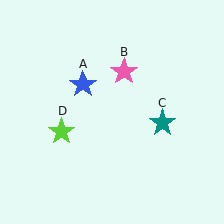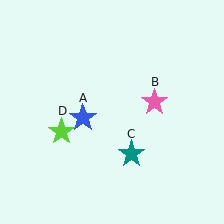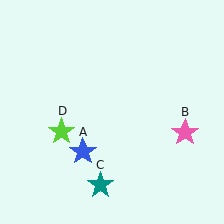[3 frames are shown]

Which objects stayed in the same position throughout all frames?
Lime star (object D) remained stationary.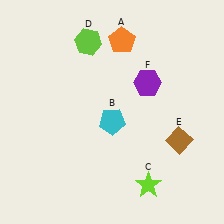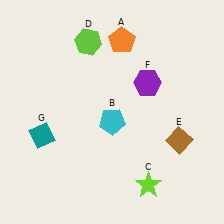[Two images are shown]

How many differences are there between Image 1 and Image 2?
There is 1 difference between the two images.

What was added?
A teal diamond (G) was added in Image 2.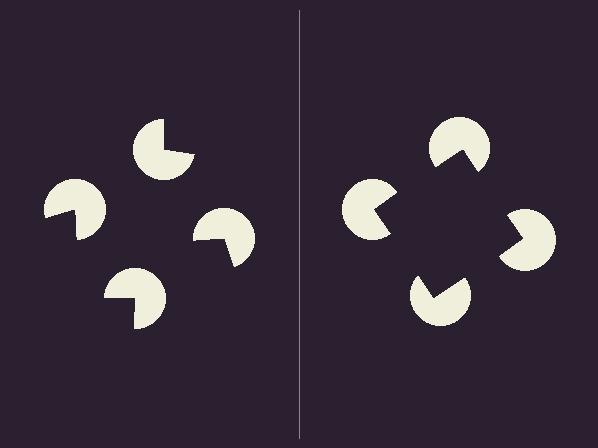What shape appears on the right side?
An illusory square.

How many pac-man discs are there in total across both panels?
8 — 4 on each side.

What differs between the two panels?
The pac-man discs are positioned identically on both sides; only the wedge orientations differ. On the right they align to a square; on the left they are misaligned.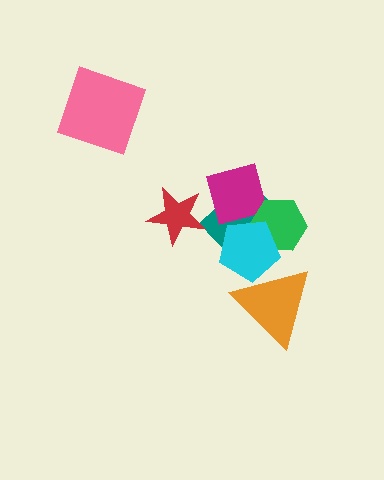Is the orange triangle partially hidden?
Yes, it is partially covered by another shape.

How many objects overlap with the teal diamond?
4 objects overlap with the teal diamond.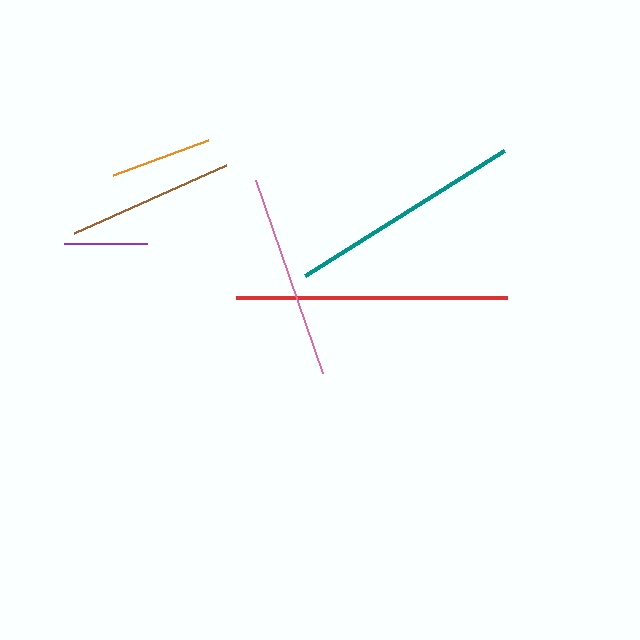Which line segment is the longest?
The red line is the longest at approximately 271 pixels.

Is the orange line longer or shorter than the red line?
The red line is longer than the orange line.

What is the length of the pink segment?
The pink segment is approximately 204 pixels long.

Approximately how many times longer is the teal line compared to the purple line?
The teal line is approximately 2.8 times the length of the purple line.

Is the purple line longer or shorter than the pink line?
The pink line is longer than the purple line.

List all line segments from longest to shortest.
From longest to shortest: red, teal, pink, brown, orange, purple.